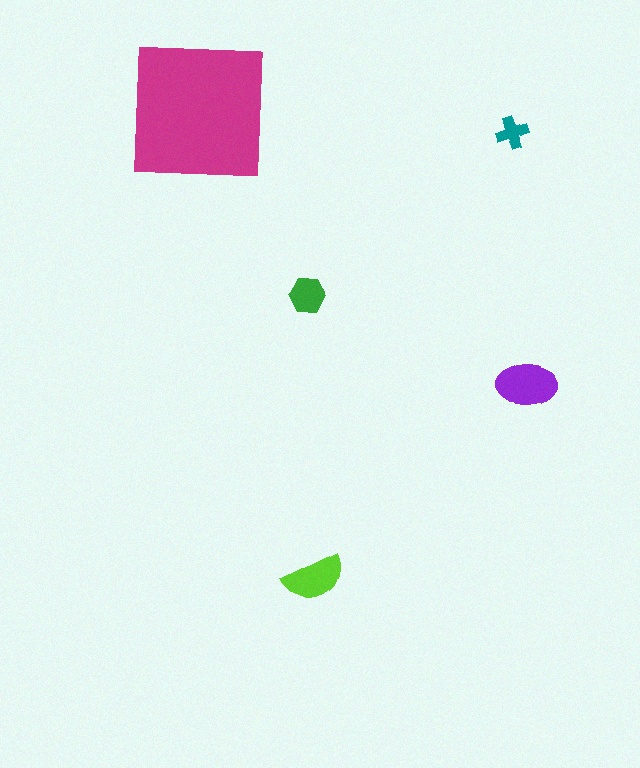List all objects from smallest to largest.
The teal cross, the green hexagon, the lime semicircle, the purple ellipse, the magenta square.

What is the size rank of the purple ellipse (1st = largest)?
2nd.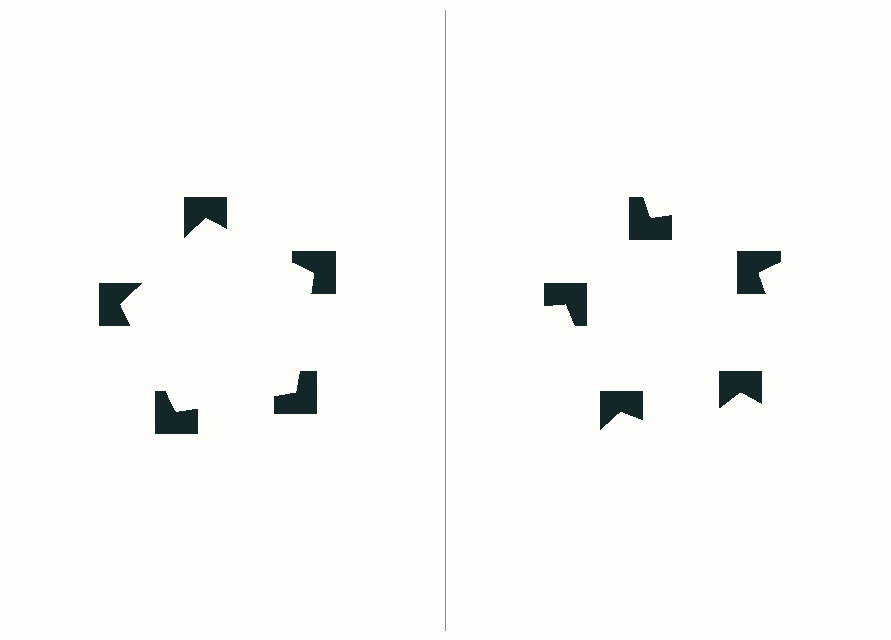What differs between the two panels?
The notched squares are positioned identically on both sides; only the wedge orientations differ. On the left they align to a pentagon; on the right they are misaligned.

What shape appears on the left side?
An illusory pentagon.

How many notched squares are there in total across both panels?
10 — 5 on each side.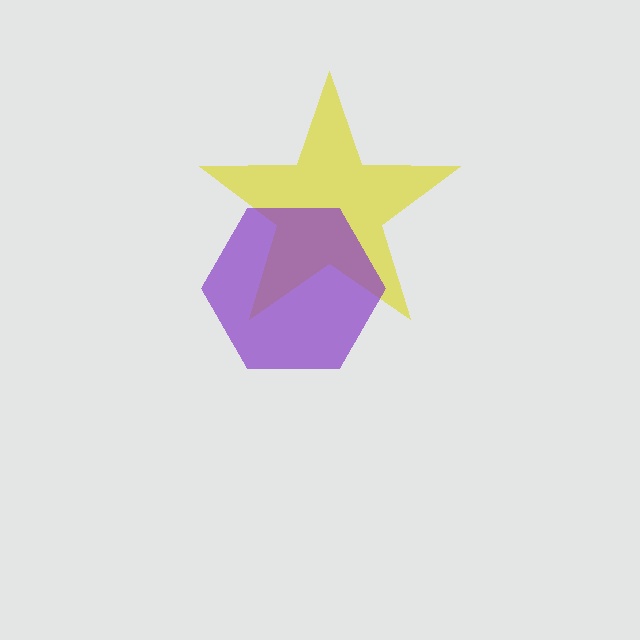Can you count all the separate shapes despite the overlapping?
Yes, there are 2 separate shapes.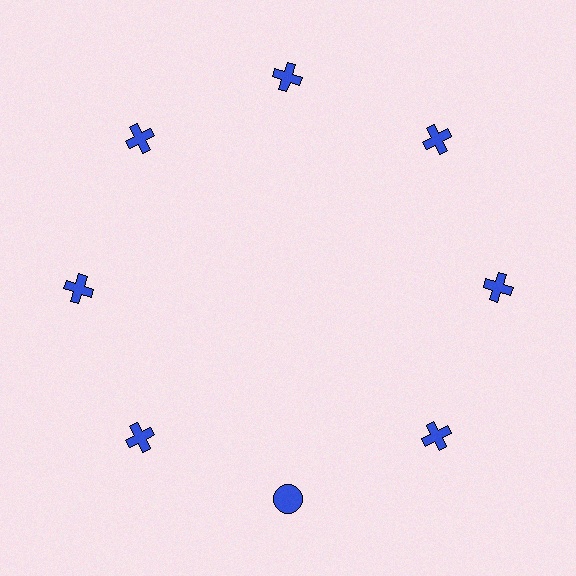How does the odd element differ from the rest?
It has a different shape: circle instead of cross.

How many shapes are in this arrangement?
There are 8 shapes arranged in a ring pattern.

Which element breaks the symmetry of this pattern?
The blue circle at roughly the 6 o'clock position breaks the symmetry. All other shapes are blue crosses.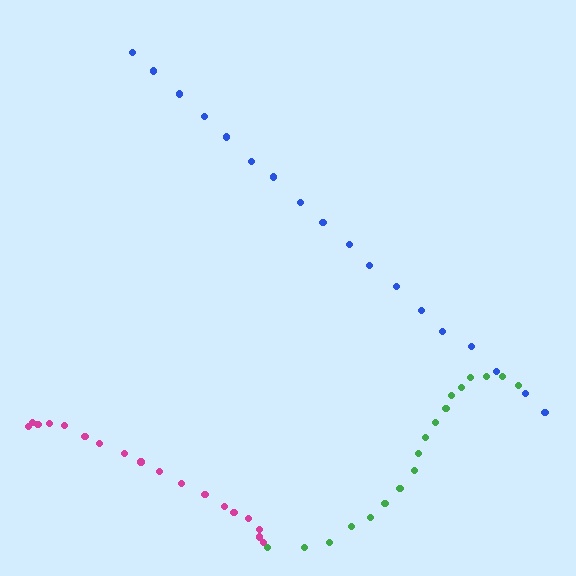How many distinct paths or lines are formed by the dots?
There are 3 distinct paths.